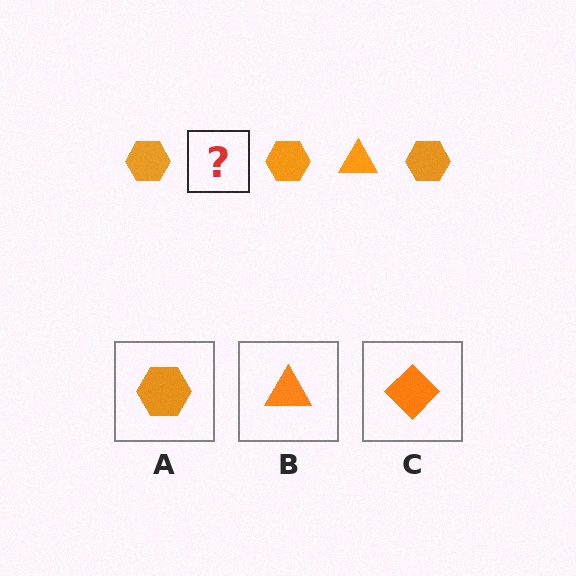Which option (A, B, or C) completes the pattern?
B.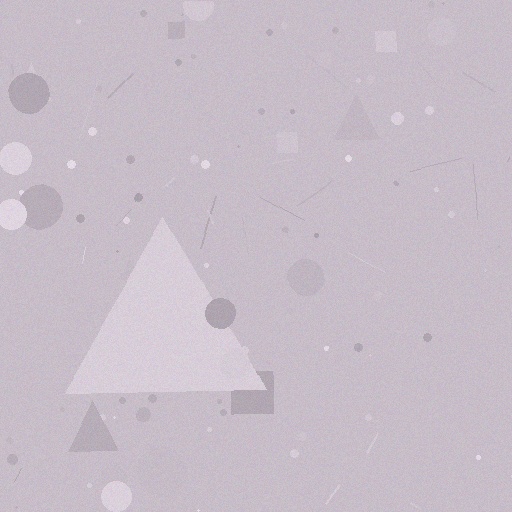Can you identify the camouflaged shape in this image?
The camouflaged shape is a triangle.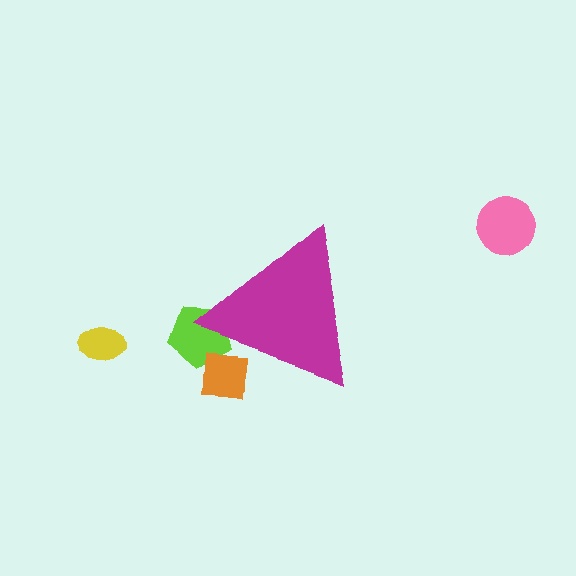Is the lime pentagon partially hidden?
Yes, the lime pentagon is partially hidden behind the magenta triangle.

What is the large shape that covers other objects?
A magenta triangle.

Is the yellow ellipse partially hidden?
No, the yellow ellipse is fully visible.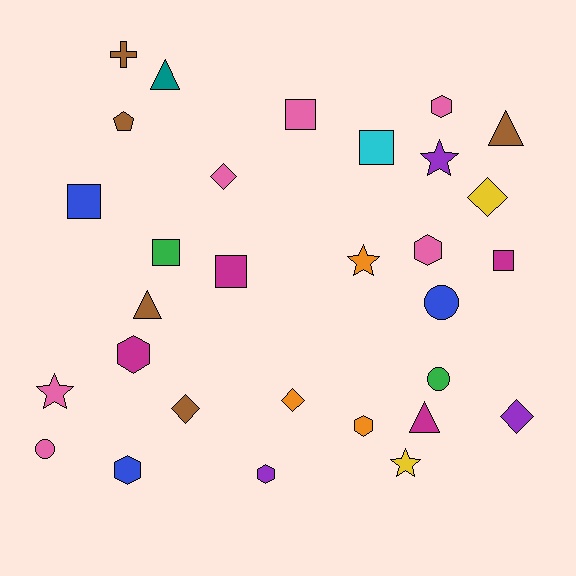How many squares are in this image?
There are 6 squares.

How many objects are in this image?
There are 30 objects.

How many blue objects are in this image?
There are 3 blue objects.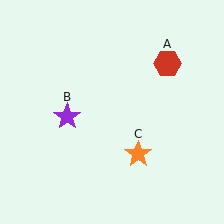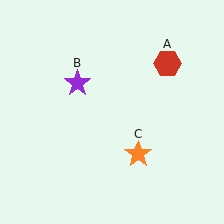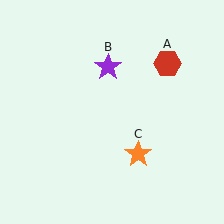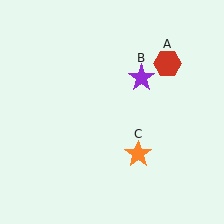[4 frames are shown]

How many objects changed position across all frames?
1 object changed position: purple star (object B).